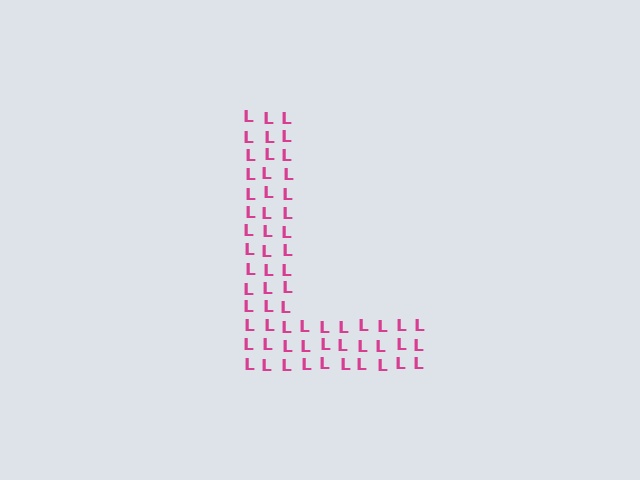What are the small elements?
The small elements are letter L's.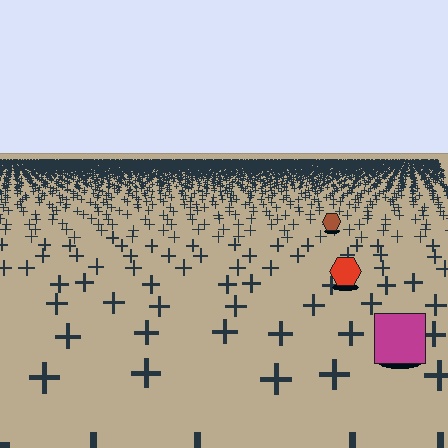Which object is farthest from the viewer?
The brown hexagon is farthest from the viewer. It appears smaller and the ground texture around it is denser.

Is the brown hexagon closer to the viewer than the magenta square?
No. The magenta square is closer — you can tell from the texture gradient: the ground texture is coarser near it.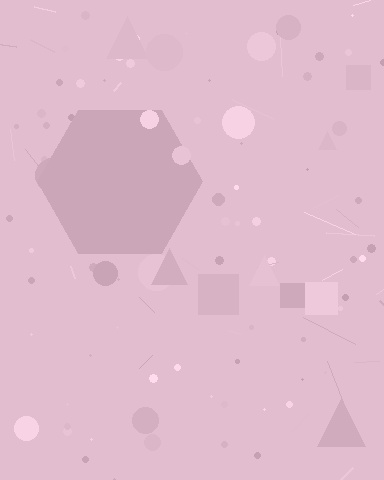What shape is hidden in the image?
A hexagon is hidden in the image.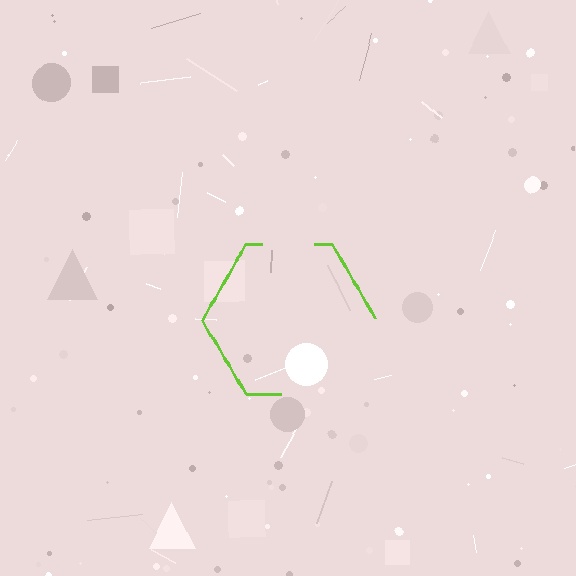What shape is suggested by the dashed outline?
The dashed outline suggests a hexagon.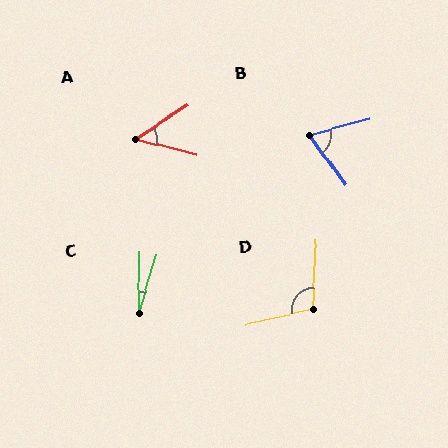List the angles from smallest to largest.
C (16°), A (47°), B (70°), D (105°).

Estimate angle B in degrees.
Approximately 70 degrees.